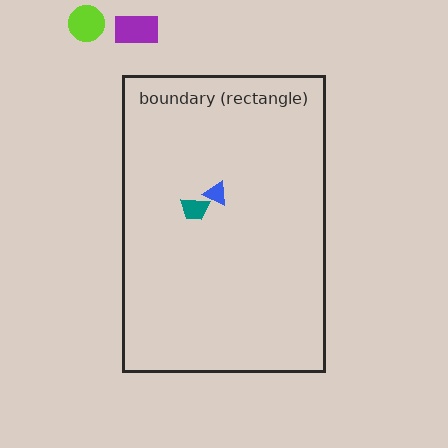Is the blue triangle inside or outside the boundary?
Inside.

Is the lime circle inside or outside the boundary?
Outside.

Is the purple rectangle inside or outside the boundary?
Outside.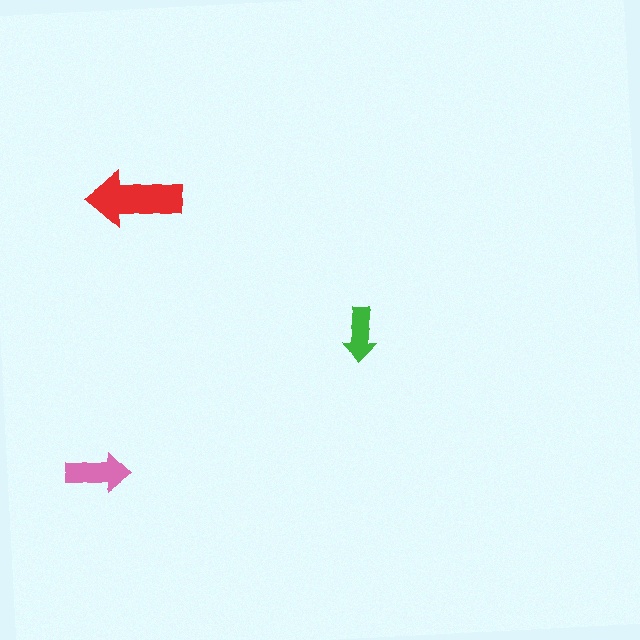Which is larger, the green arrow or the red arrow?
The red one.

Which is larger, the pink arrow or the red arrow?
The red one.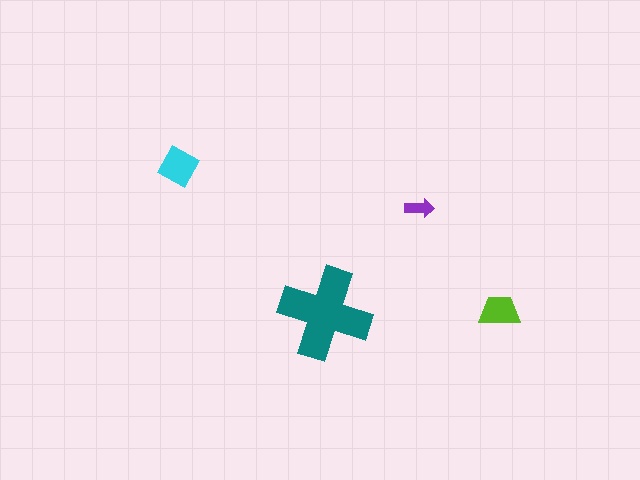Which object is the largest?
The teal cross.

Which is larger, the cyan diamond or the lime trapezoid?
The cyan diamond.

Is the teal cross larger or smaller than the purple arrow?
Larger.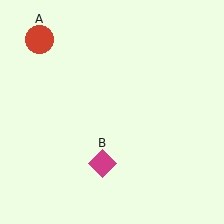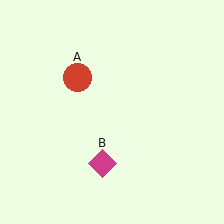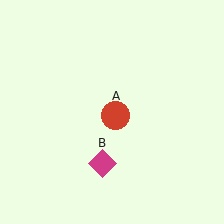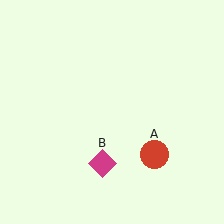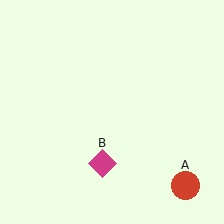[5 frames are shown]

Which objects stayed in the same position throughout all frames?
Magenta diamond (object B) remained stationary.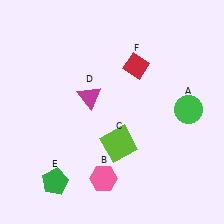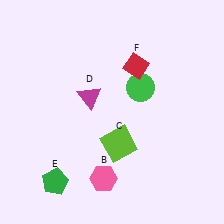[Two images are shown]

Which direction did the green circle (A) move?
The green circle (A) moved left.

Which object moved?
The green circle (A) moved left.